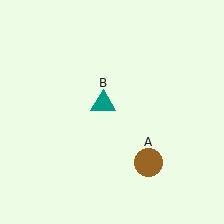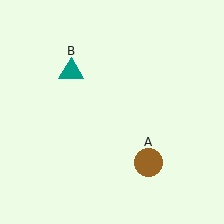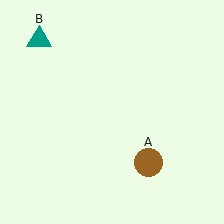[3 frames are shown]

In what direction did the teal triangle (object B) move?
The teal triangle (object B) moved up and to the left.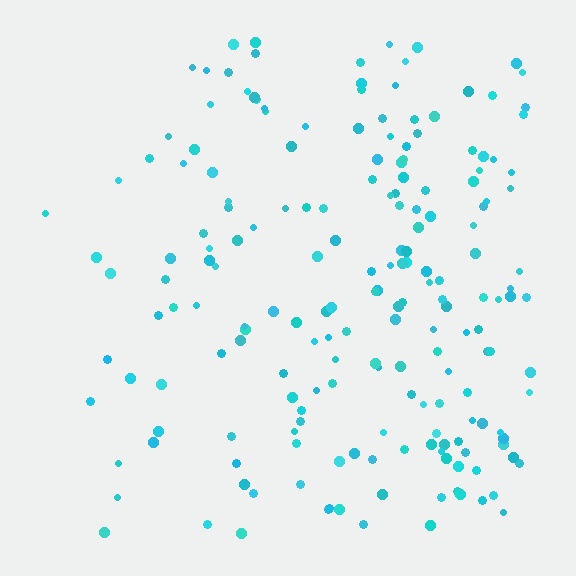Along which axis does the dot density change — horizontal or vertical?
Horizontal.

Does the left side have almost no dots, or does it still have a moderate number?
Still a moderate number, just noticeably fewer than the right.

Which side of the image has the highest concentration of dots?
The right.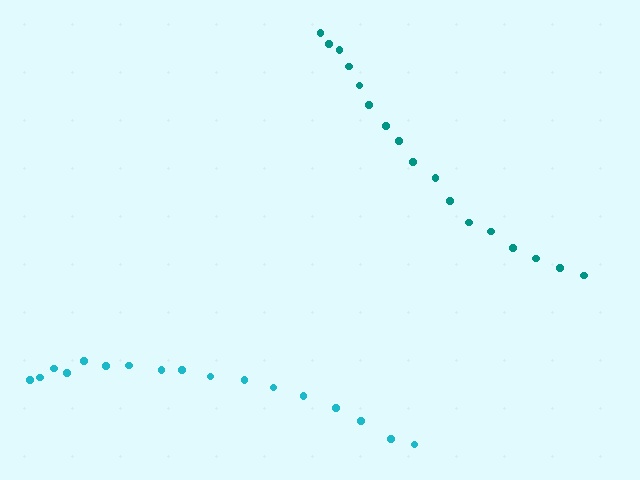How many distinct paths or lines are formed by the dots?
There are 2 distinct paths.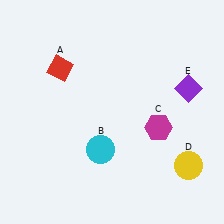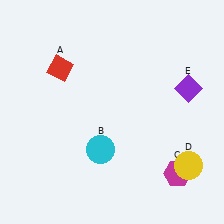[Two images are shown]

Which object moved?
The magenta hexagon (C) moved down.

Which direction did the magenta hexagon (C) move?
The magenta hexagon (C) moved down.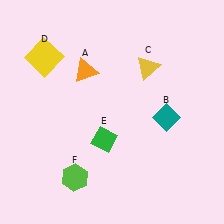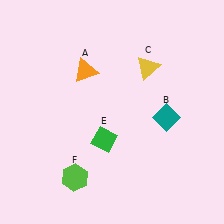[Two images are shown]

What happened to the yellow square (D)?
The yellow square (D) was removed in Image 2. It was in the top-left area of Image 1.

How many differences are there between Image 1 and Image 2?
There is 1 difference between the two images.